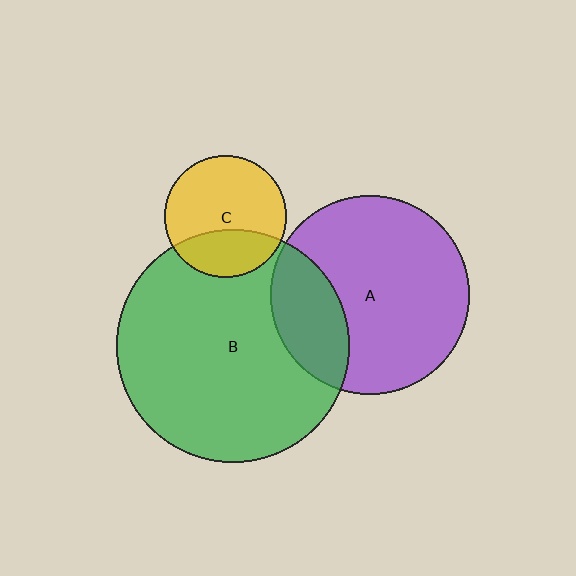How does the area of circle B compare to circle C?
Approximately 3.6 times.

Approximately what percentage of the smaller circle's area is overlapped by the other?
Approximately 30%.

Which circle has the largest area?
Circle B (green).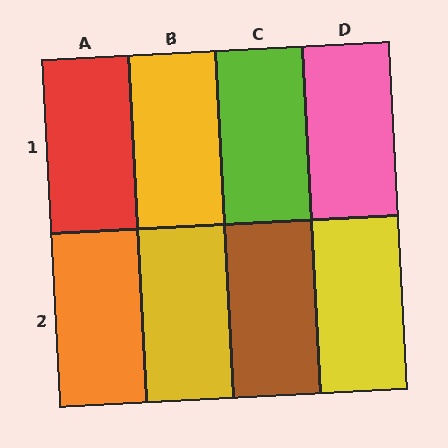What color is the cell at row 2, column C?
Brown.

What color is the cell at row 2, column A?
Orange.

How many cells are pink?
1 cell is pink.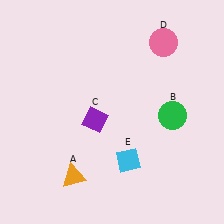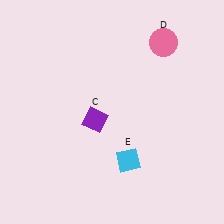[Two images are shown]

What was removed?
The green circle (B), the orange triangle (A) were removed in Image 2.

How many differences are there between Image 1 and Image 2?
There are 2 differences between the two images.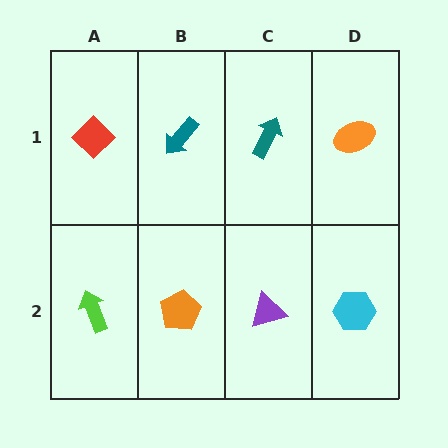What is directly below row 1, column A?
A lime arrow.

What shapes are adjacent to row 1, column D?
A cyan hexagon (row 2, column D), a teal arrow (row 1, column C).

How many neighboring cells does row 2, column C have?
3.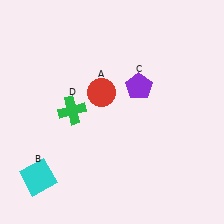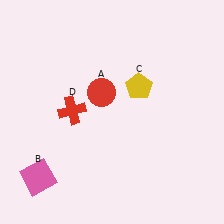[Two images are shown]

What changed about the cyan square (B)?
In Image 1, B is cyan. In Image 2, it changed to pink.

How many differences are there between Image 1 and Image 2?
There are 3 differences between the two images.